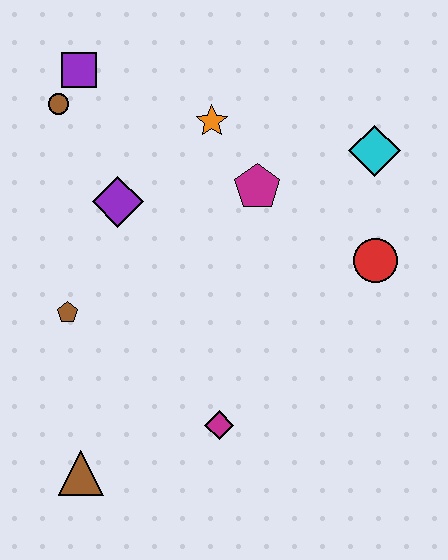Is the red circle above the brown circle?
No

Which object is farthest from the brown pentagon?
The cyan diamond is farthest from the brown pentagon.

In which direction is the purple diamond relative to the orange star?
The purple diamond is to the left of the orange star.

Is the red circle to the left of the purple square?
No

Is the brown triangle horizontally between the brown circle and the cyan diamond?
Yes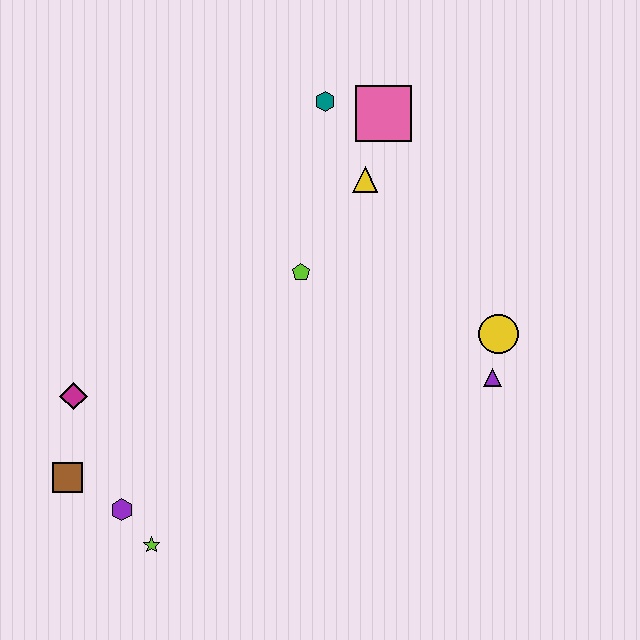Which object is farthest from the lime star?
The pink square is farthest from the lime star.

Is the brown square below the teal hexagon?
Yes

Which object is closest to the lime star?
The purple hexagon is closest to the lime star.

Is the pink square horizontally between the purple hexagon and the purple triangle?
Yes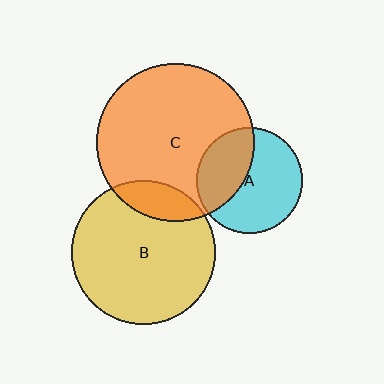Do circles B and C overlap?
Yes.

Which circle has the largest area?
Circle C (orange).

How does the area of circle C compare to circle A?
Approximately 2.2 times.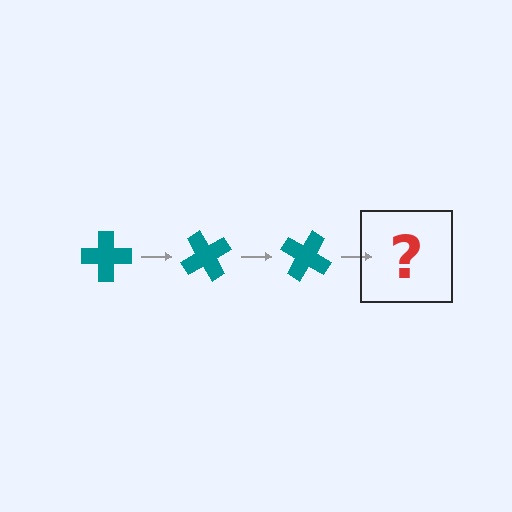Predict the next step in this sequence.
The next step is a teal cross rotated 180 degrees.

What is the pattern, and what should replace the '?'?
The pattern is that the cross rotates 60 degrees each step. The '?' should be a teal cross rotated 180 degrees.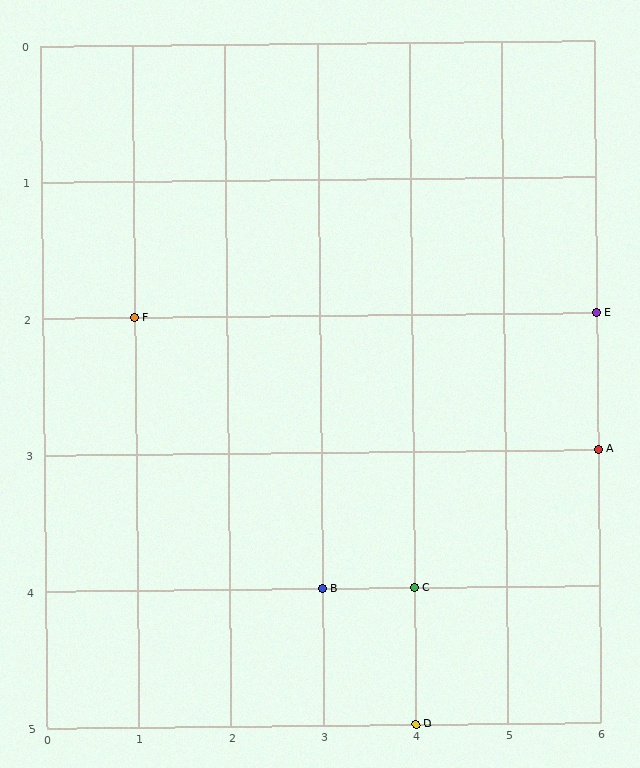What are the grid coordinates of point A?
Point A is at grid coordinates (6, 3).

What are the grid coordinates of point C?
Point C is at grid coordinates (4, 4).